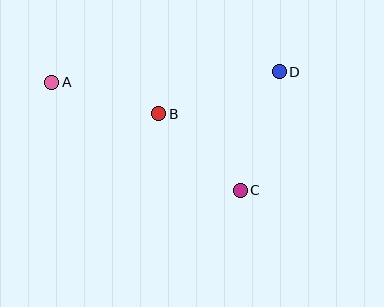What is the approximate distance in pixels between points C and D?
The distance between C and D is approximately 125 pixels.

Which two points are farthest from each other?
Points A and D are farthest from each other.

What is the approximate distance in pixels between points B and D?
The distance between B and D is approximately 128 pixels.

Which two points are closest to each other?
Points A and B are closest to each other.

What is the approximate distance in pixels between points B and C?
The distance between B and C is approximately 112 pixels.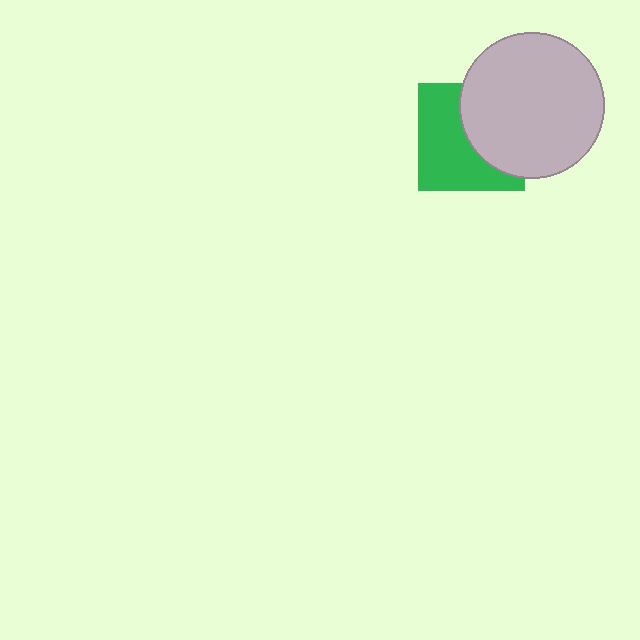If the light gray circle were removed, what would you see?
You would see the complete green square.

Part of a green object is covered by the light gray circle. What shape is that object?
It is a square.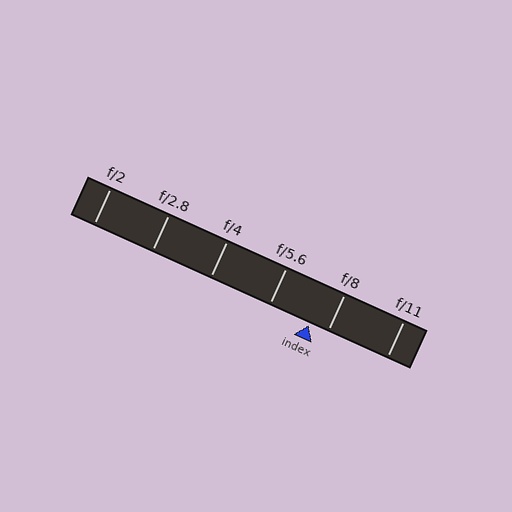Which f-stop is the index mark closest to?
The index mark is closest to f/8.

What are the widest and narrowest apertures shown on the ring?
The widest aperture shown is f/2 and the narrowest is f/11.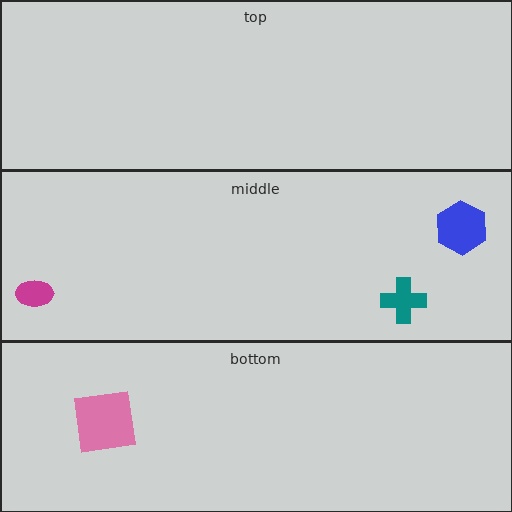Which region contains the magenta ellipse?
The middle region.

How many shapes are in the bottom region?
1.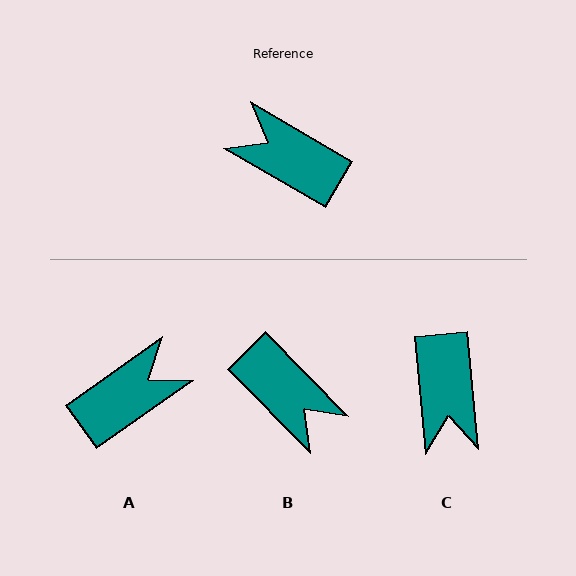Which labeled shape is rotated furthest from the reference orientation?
B, about 164 degrees away.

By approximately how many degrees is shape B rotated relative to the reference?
Approximately 164 degrees counter-clockwise.